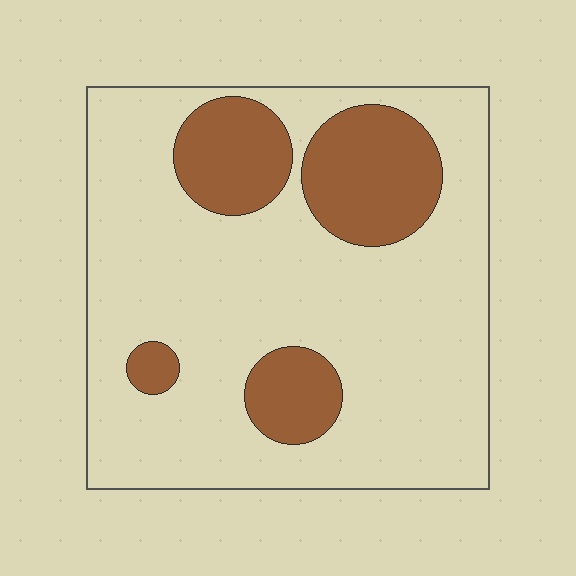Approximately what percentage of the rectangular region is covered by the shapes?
Approximately 25%.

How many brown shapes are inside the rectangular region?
4.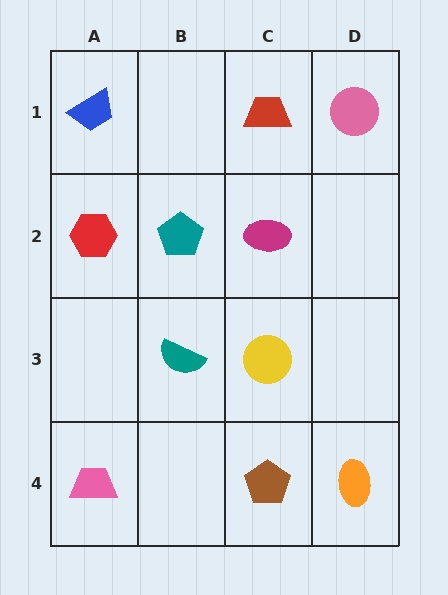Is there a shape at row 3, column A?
No, that cell is empty.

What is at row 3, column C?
A yellow circle.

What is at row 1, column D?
A pink circle.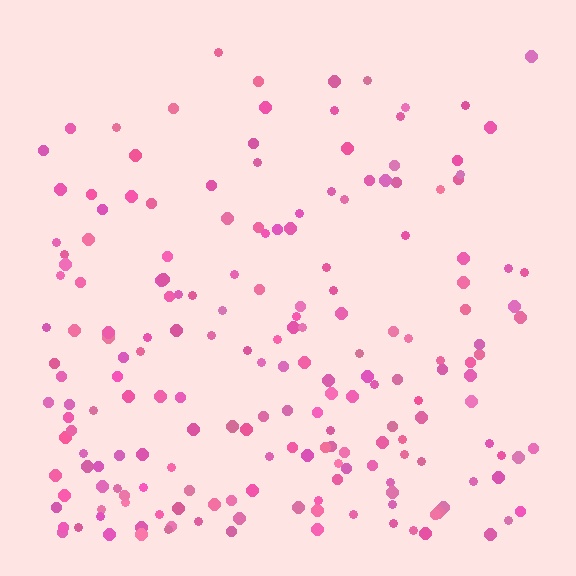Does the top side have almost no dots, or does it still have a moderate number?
Still a moderate number, just noticeably fewer than the bottom.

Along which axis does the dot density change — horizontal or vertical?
Vertical.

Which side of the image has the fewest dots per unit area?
The top.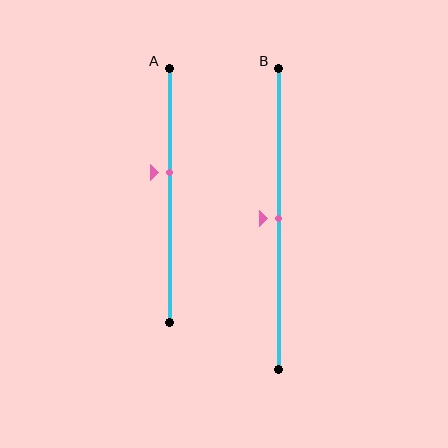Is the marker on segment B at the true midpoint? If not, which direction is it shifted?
Yes, the marker on segment B is at the true midpoint.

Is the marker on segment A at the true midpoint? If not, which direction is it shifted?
No, the marker on segment A is shifted upward by about 9% of the segment length.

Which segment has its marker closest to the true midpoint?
Segment B has its marker closest to the true midpoint.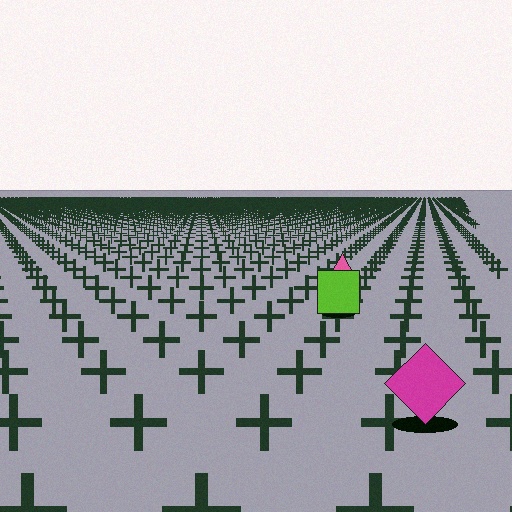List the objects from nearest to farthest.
From nearest to farthest: the magenta diamond, the lime square, the pink triangle.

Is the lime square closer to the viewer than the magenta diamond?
No. The magenta diamond is closer — you can tell from the texture gradient: the ground texture is coarser near it.